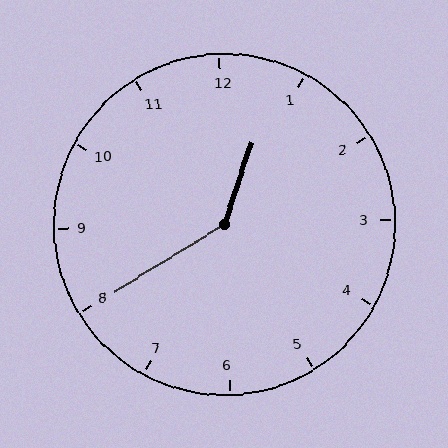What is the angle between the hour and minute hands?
Approximately 140 degrees.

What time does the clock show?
12:40.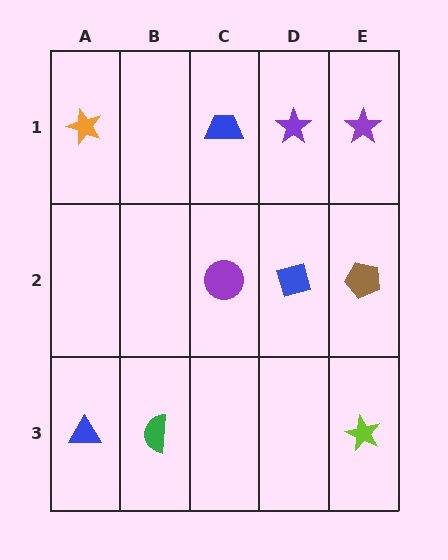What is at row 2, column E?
A brown pentagon.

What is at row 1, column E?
A purple star.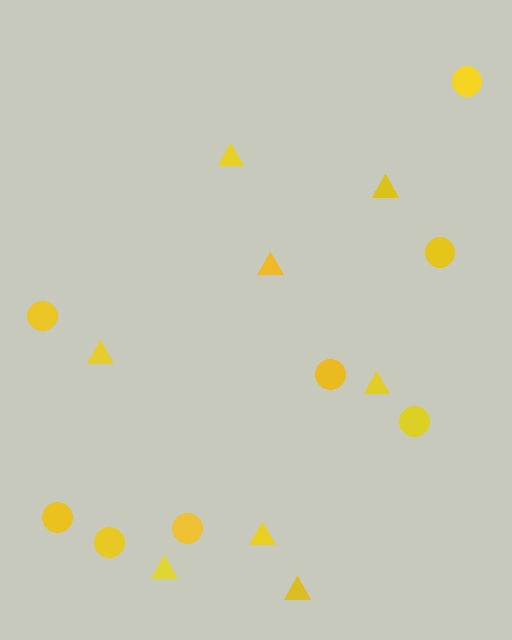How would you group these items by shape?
There are 2 groups: one group of circles (8) and one group of triangles (8).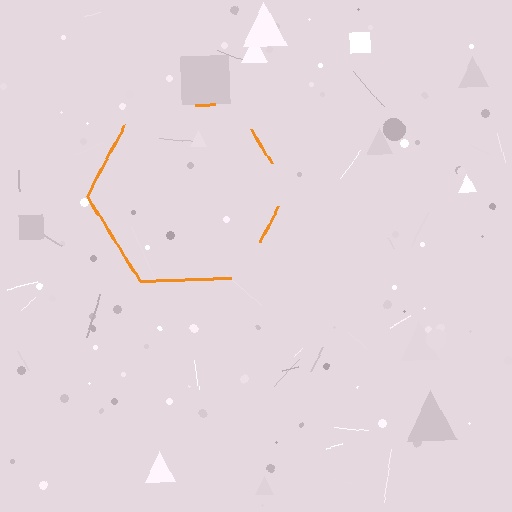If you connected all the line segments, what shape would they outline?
They would outline a hexagon.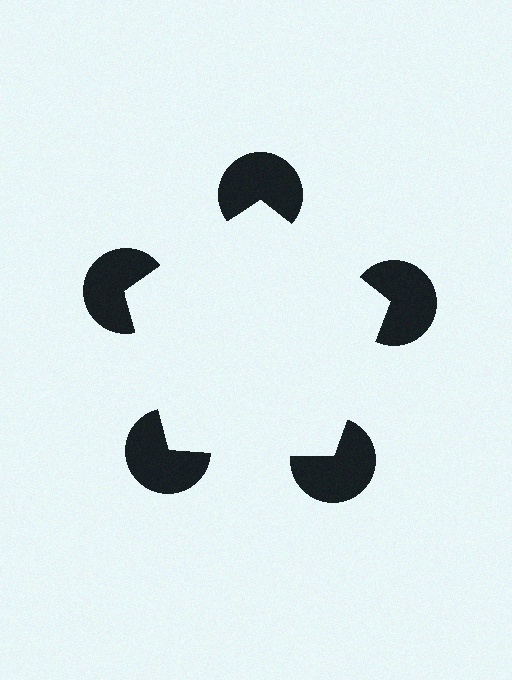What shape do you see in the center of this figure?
An illusory pentagon — its edges are inferred from the aligned wedge cuts in the pac-man discs, not physically drawn.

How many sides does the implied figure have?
5 sides.